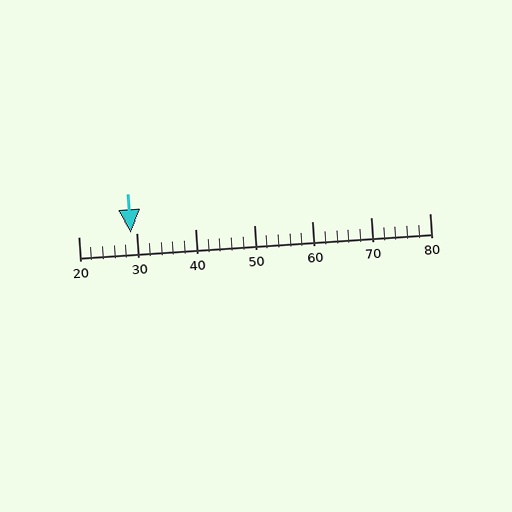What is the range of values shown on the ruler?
The ruler shows values from 20 to 80.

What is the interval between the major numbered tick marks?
The major tick marks are spaced 10 units apart.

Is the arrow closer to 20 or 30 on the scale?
The arrow is closer to 30.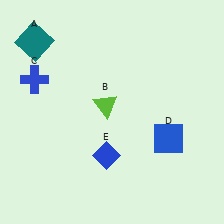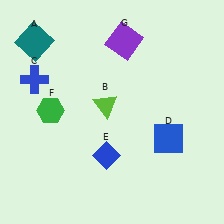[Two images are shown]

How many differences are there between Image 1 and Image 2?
There are 2 differences between the two images.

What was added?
A green hexagon (F), a purple square (G) were added in Image 2.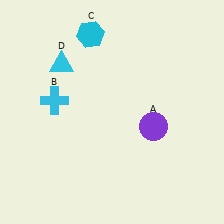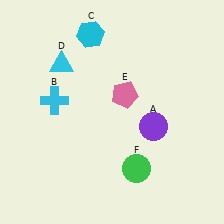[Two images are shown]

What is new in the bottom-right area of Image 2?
A green circle (F) was added in the bottom-right area of Image 2.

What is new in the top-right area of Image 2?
A pink pentagon (E) was added in the top-right area of Image 2.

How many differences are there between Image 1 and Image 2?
There are 2 differences between the two images.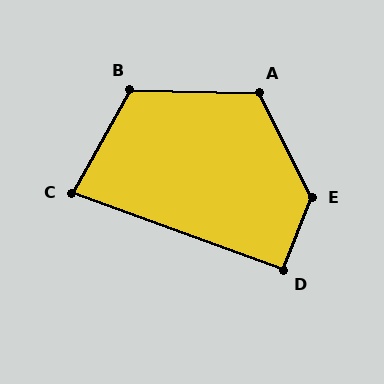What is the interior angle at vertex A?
Approximately 118 degrees (obtuse).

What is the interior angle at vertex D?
Approximately 92 degrees (approximately right).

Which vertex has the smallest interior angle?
C, at approximately 81 degrees.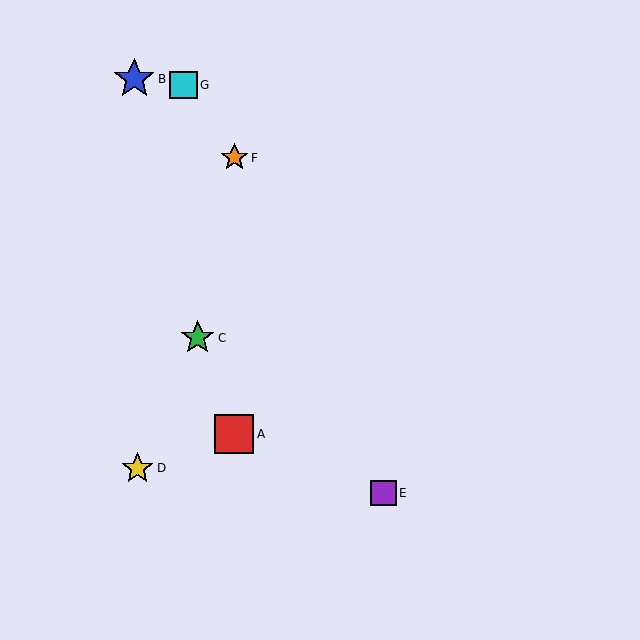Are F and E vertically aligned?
No, F is at x≈234 and E is at x≈383.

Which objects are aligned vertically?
Objects A, F are aligned vertically.